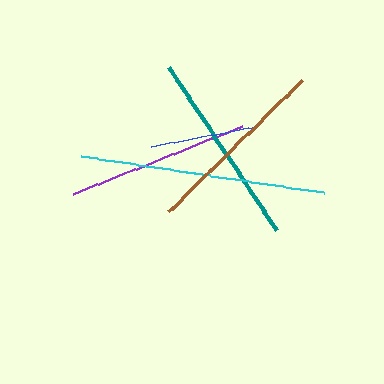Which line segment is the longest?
The cyan line is the longest at approximately 247 pixels.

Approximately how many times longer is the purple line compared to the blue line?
The purple line is approximately 1.7 times the length of the blue line.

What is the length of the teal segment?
The teal segment is approximately 195 pixels long.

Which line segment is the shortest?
The blue line is the shortest at approximately 108 pixels.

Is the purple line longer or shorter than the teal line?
The teal line is longer than the purple line.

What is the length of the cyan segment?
The cyan segment is approximately 247 pixels long.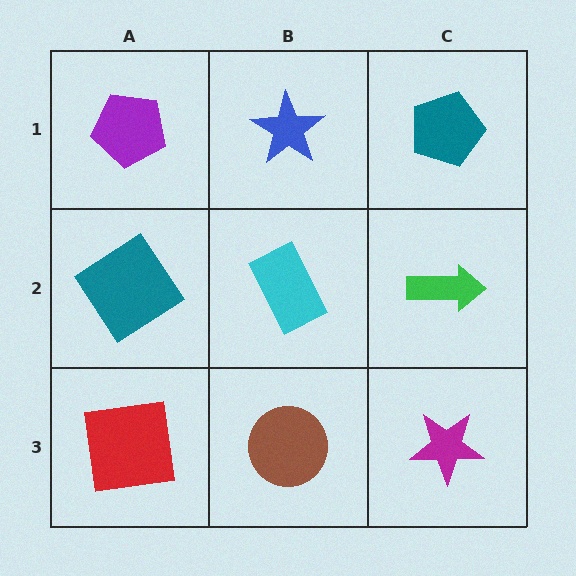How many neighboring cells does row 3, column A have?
2.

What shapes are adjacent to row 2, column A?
A purple pentagon (row 1, column A), a red square (row 3, column A), a cyan rectangle (row 2, column B).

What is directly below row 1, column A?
A teal diamond.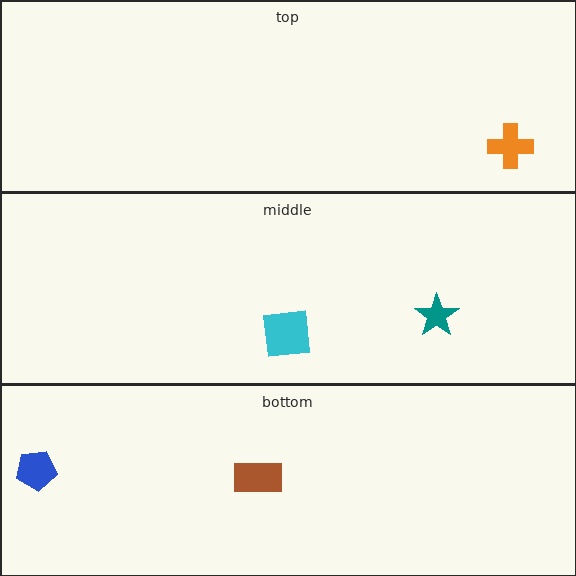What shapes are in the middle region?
The cyan square, the teal star.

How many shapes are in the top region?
1.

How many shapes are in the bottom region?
2.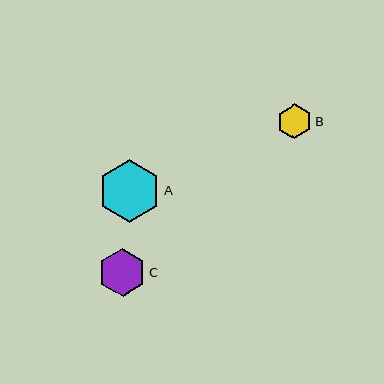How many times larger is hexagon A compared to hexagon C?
Hexagon A is approximately 1.3 times the size of hexagon C.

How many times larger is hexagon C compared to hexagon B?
Hexagon C is approximately 1.4 times the size of hexagon B.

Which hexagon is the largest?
Hexagon A is the largest with a size of approximately 63 pixels.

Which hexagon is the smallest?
Hexagon B is the smallest with a size of approximately 34 pixels.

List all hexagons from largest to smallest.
From largest to smallest: A, C, B.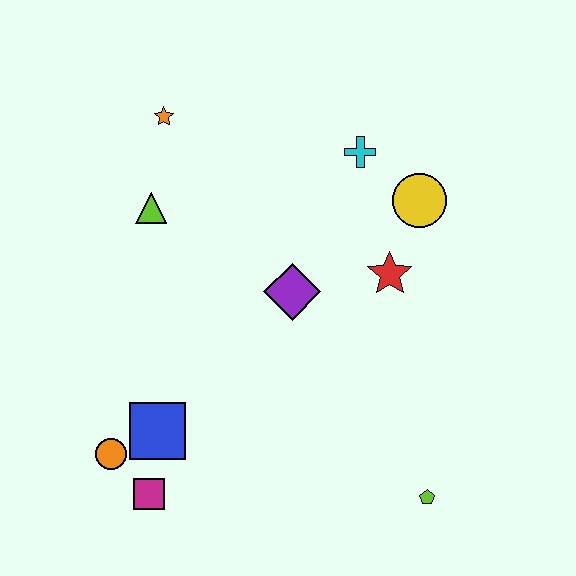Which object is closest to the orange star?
The lime triangle is closest to the orange star.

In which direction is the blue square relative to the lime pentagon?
The blue square is to the left of the lime pentagon.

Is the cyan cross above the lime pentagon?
Yes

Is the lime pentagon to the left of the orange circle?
No